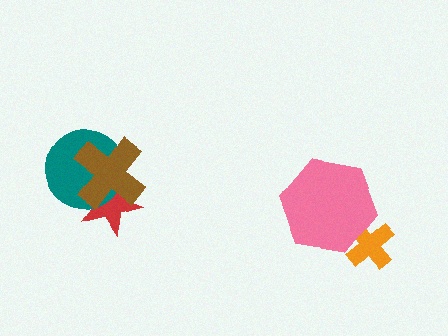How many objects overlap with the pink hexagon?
1 object overlaps with the pink hexagon.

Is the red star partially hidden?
Yes, it is partially covered by another shape.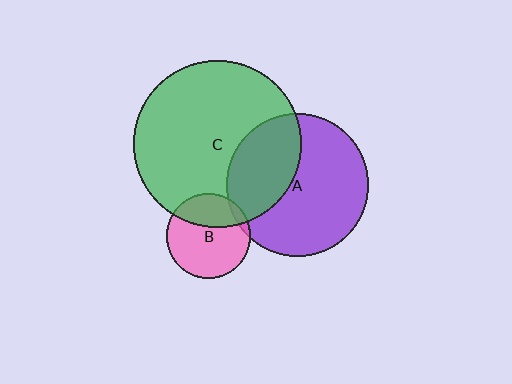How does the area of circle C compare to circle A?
Approximately 1.4 times.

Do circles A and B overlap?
Yes.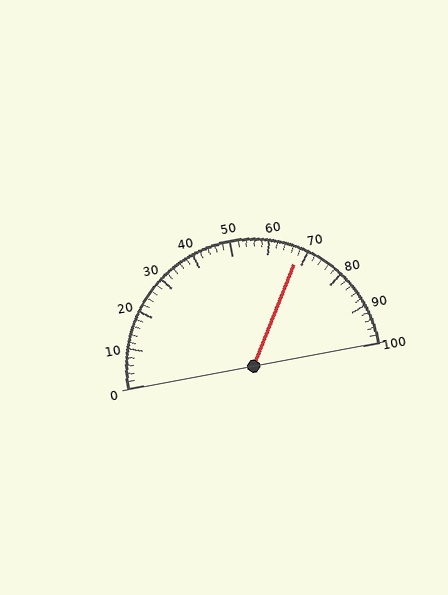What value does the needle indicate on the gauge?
The needle indicates approximately 68.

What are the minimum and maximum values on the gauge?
The gauge ranges from 0 to 100.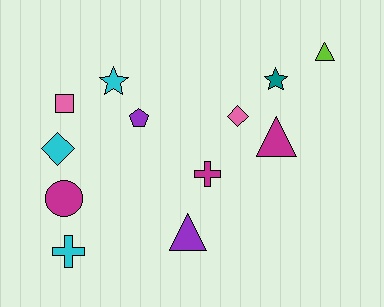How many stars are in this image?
There are 2 stars.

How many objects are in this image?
There are 12 objects.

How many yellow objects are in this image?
There are no yellow objects.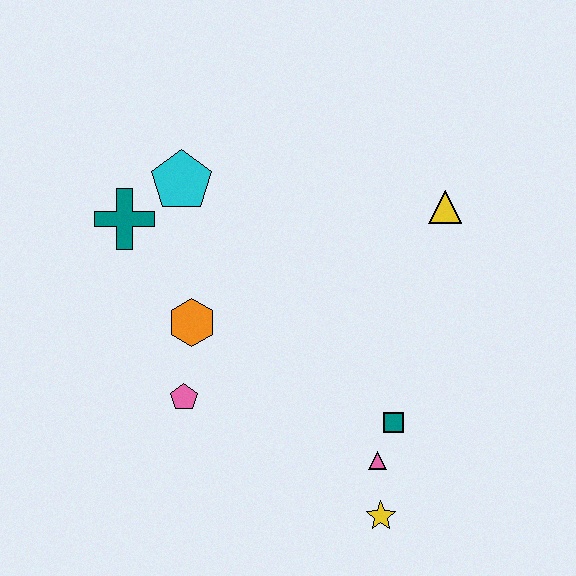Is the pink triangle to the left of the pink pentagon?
No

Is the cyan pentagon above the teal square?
Yes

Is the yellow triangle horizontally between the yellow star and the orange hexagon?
No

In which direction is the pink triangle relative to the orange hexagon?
The pink triangle is to the right of the orange hexagon.